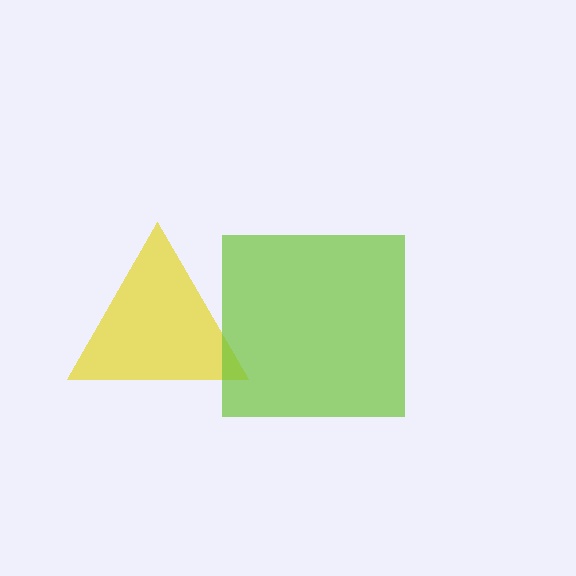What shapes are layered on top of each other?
The layered shapes are: a yellow triangle, a lime square.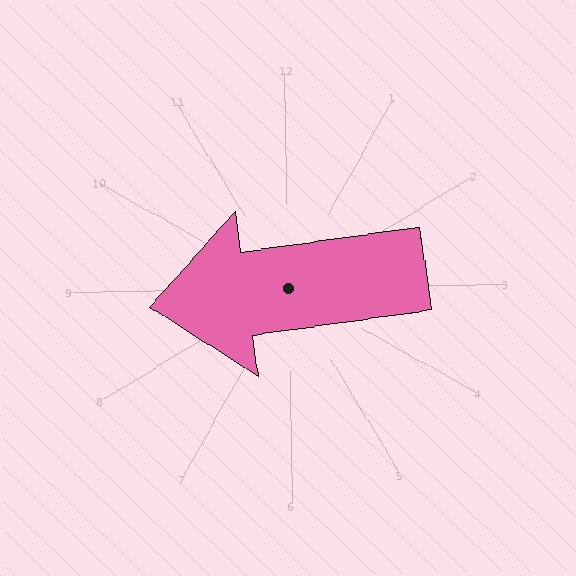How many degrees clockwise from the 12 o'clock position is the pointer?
Approximately 263 degrees.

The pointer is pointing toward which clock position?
Roughly 9 o'clock.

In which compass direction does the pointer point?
West.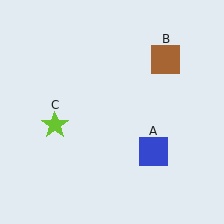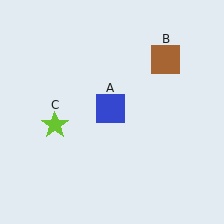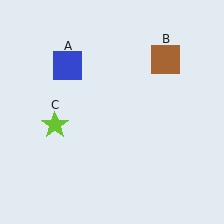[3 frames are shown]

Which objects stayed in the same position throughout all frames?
Brown square (object B) and lime star (object C) remained stationary.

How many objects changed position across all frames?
1 object changed position: blue square (object A).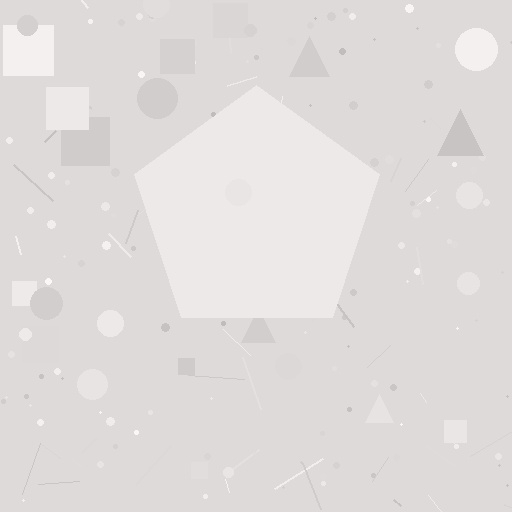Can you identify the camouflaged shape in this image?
The camouflaged shape is a pentagon.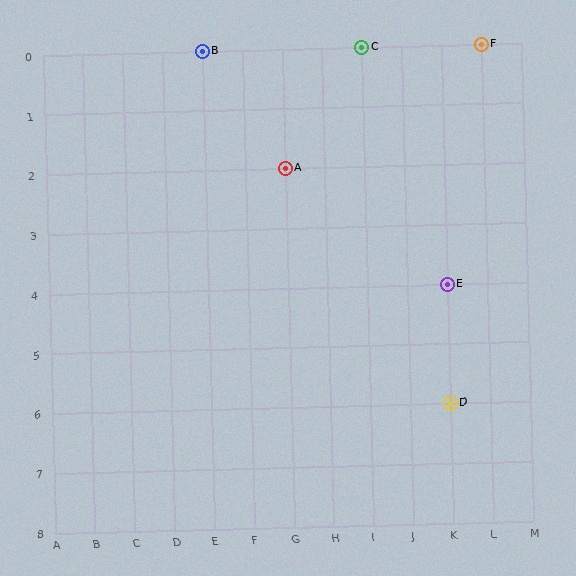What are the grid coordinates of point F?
Point F is at grid coordinates (L, 0).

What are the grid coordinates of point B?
Point B is at grid coordinates (E, 0).